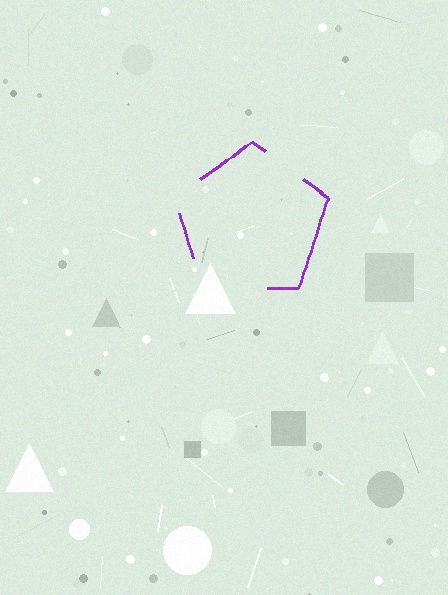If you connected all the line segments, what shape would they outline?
They would outline a pentagon.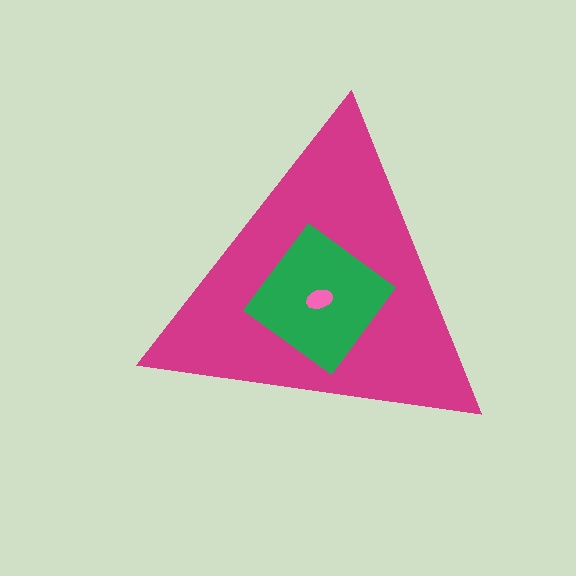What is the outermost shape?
The magenta triangle.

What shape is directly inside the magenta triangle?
The green diamond.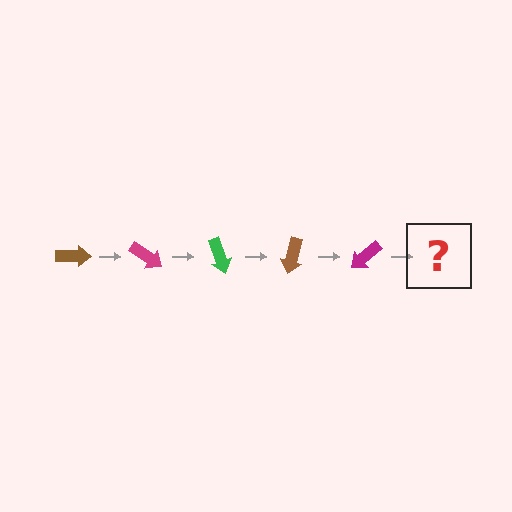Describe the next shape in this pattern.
It should be a green arrow, rotated 175 degrees from the start.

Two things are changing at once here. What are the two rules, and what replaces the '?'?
The two rules are that it rotates 35 degrees each step and the color cycles through brown, magenta, and green. The '?' should be a green arrow, rotated 175 degrees from the start.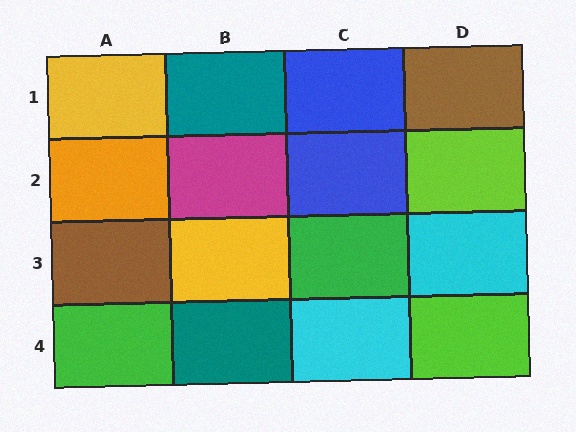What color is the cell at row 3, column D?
Cyan.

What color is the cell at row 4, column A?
Green.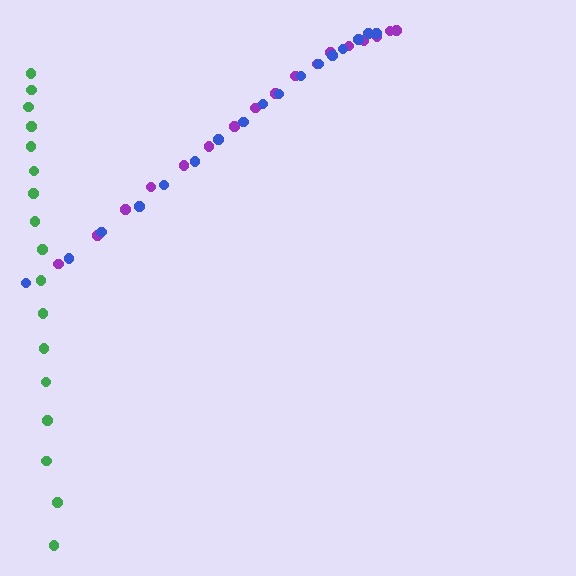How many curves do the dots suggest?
There are 3 distinct paths.